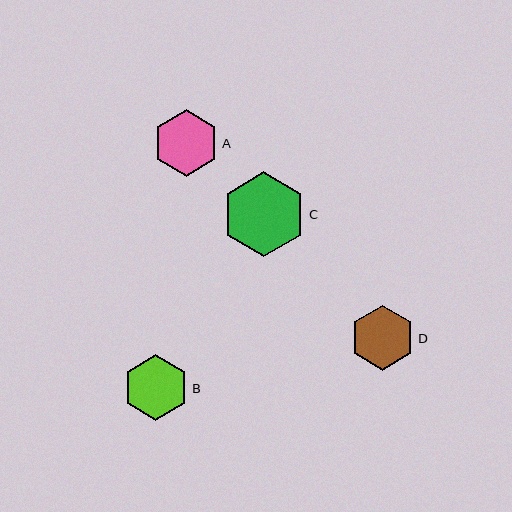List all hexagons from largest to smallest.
From largest to smallest: C, A, B, D.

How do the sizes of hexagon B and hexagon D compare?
Hexagon B and hexagon D are approximately the same size.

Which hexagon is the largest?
Hexagon C is the largest with a size of approximately 85 pixels.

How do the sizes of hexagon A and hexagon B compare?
Hexagon A and hexagon B are approximately the same size.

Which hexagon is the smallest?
Hexagon D is the smallest with a size of approximately 65 pixels.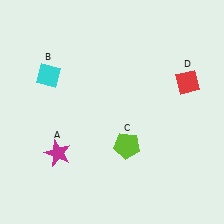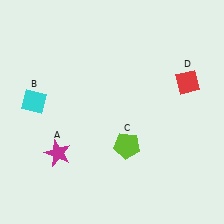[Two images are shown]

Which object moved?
The cyan diamond (B) moved down.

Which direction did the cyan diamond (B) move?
The cyan diamond (B) moved down.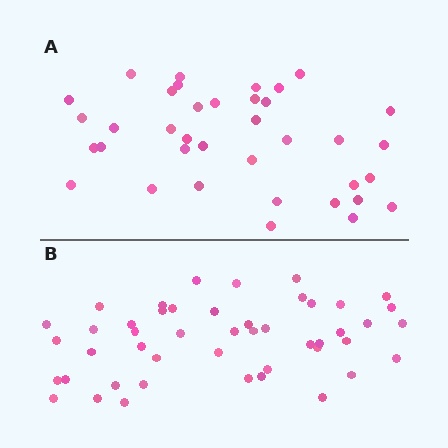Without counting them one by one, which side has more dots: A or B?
Region B (the bottom region) has more dots.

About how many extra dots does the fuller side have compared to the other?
Region B has roughly 10 or so more dots than region A.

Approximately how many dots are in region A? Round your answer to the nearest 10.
About 40 dots. (The exact count is 37, which rounds to 40.)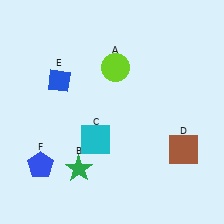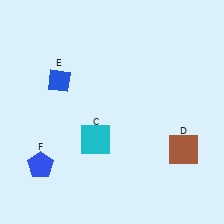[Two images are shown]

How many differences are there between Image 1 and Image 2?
There are 2 differences between the two images.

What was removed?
The lime circle (A), the green star (B) were removed in Image 2.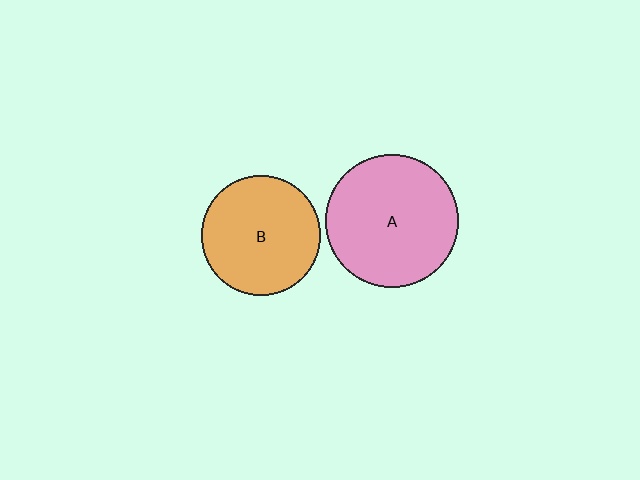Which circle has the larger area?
Circle A (pink).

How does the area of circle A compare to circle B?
Approximately 1.2 times.